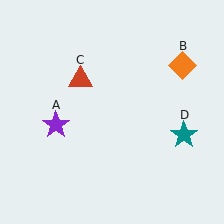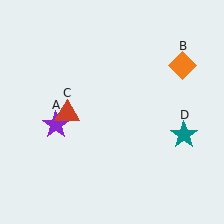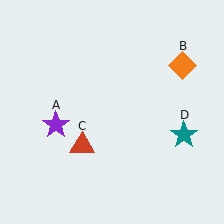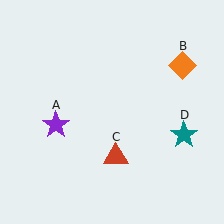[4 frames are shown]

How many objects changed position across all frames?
1 object changed position: red triangle (object C).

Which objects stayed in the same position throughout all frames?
Purple star (object A) and orange diamond (object B) and teal star (object D) remained stationary.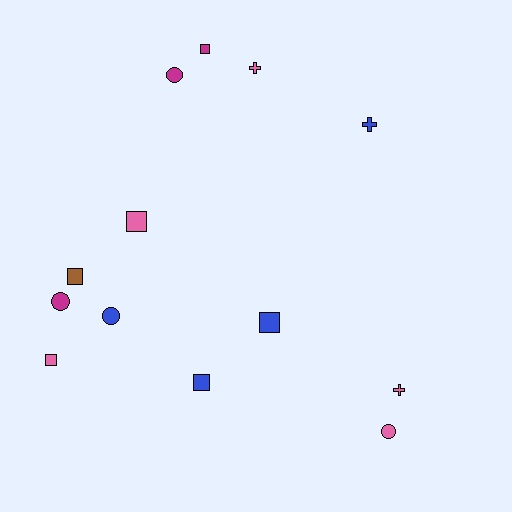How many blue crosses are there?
There is 1 blue cross.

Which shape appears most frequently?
Square, with 6 objects.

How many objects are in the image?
There are 13 objects.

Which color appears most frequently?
Pink, with 5 objects.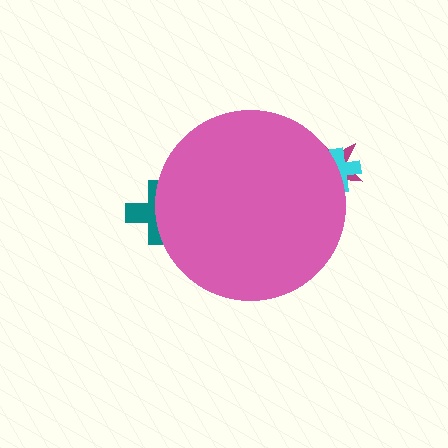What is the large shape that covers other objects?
A pink circle.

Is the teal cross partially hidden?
Yes, the teal cross is partially hidden behind the pink circle.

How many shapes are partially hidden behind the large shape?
3 shapes are partially hidden.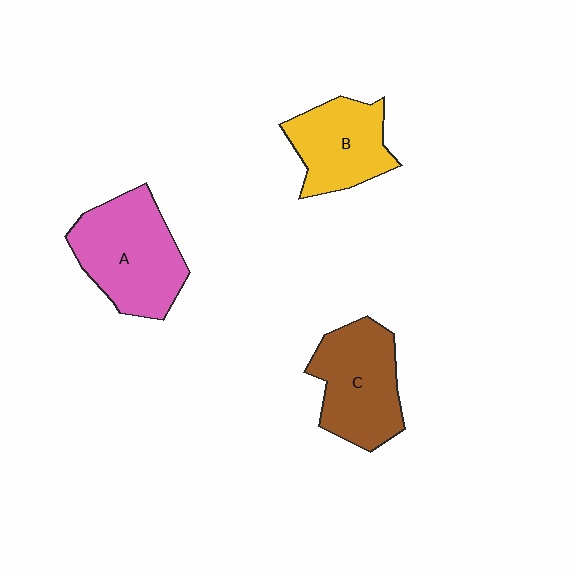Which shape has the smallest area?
Shape B (yellow).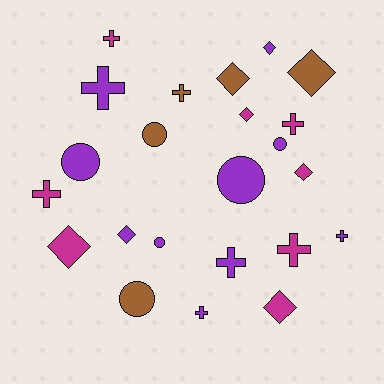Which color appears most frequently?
Purple, with 10 objects.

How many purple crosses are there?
There are 4 purple crosses.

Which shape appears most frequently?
Cross, with 9 objects.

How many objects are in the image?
There are 23 objects.